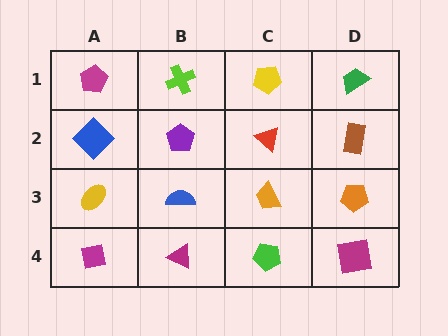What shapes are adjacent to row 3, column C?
A red triangle (row 2, column C), a green pentagon (row 4, column C), a blue semicircle (row 3, column B), an orange pentagon (row 3, column D).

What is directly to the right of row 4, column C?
A magenta square.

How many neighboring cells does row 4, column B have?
3.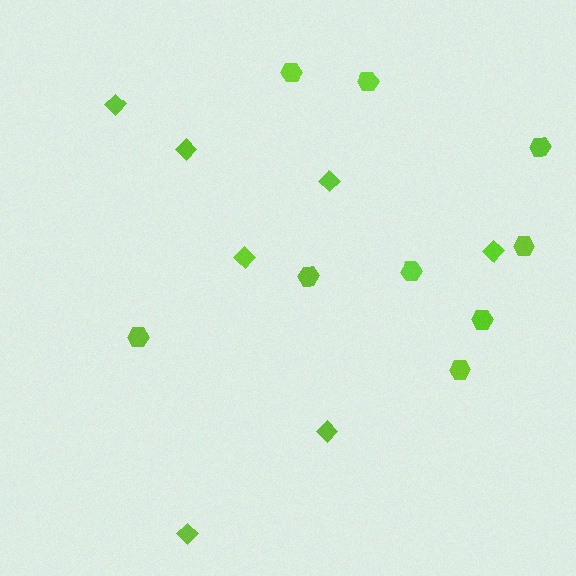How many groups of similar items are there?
There are 2 groups: one group of hexagons (9) and one group of diamonds (7).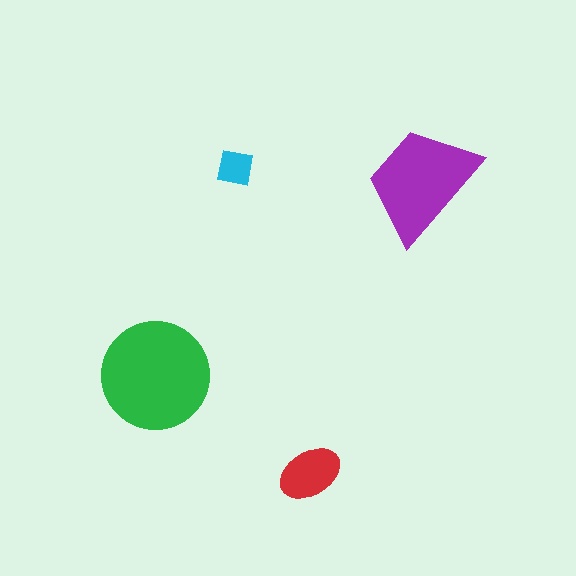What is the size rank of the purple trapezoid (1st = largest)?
2nd.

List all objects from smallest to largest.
The cyan square, the red ellipse, the purple trapezoid, the green circle.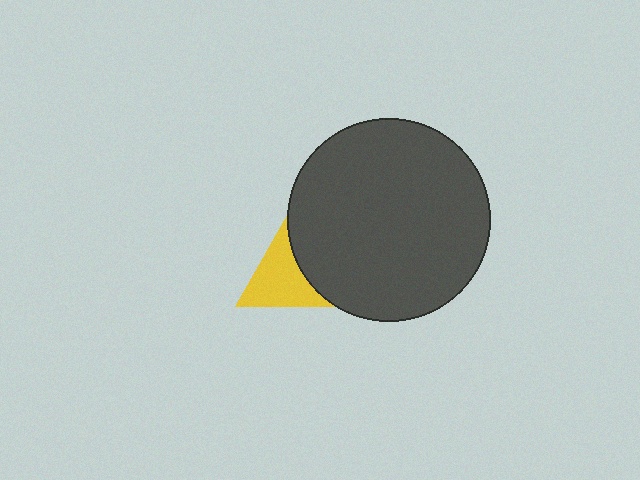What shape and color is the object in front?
The object in front is a dark gray circle.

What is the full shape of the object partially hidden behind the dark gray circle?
The partially hidden object is a yellow triangle.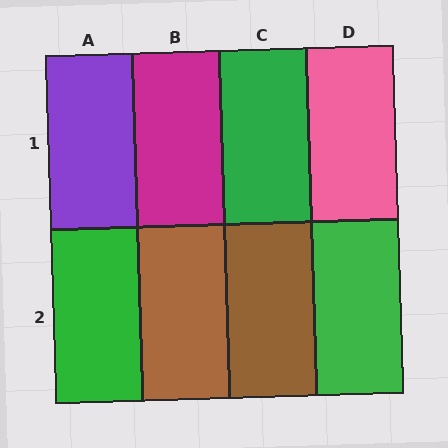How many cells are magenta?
1 cell is magenta.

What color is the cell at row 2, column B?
Brown.